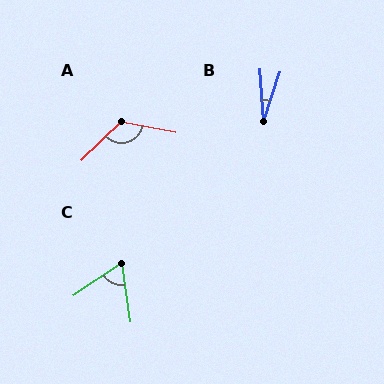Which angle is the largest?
A, at approximately 125 degrees.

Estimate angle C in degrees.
Approximately 65 degrees.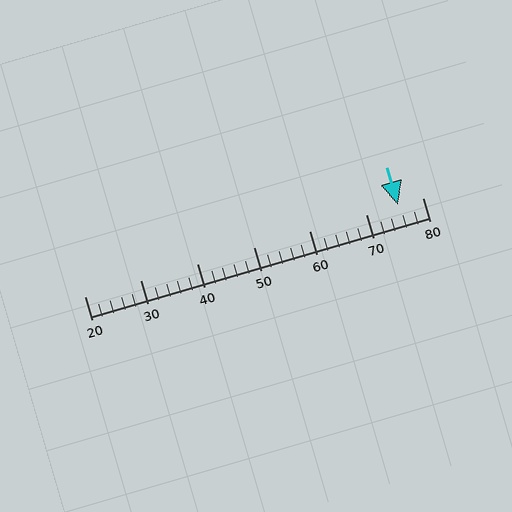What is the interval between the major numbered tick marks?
The major tick marks are spaced 10 units apart.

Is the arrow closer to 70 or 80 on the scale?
The arrow is closer to 80.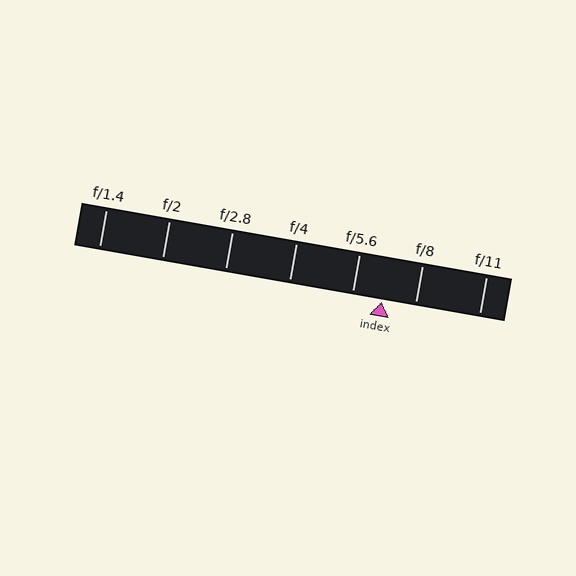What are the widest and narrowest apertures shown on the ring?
The widest aperture shown is f/1.4 and the narrowest is f/11.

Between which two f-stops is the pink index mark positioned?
The index mark is between f/5.6 and f/8.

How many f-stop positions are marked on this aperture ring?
There are 7 f-stop positions marked.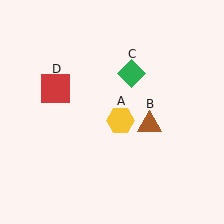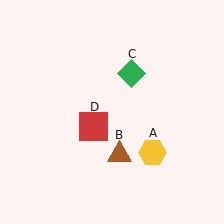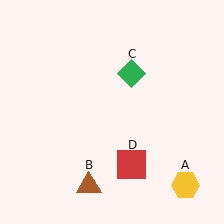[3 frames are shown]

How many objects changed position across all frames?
3 objects changed position: yellow hexagon (object A), brown triangle (object B), red square (object D).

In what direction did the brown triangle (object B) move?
The brown triangle (object B) moved down and to the left.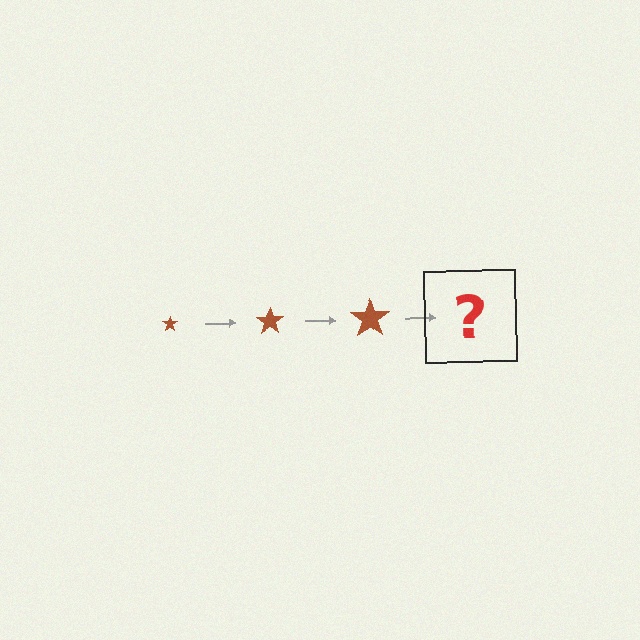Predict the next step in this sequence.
The next step is a brown star, larger than the previous one.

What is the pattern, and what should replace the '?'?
The pattern is that the star gets progressively larger each step. The '?' should be a brown star, larger than the previous one.